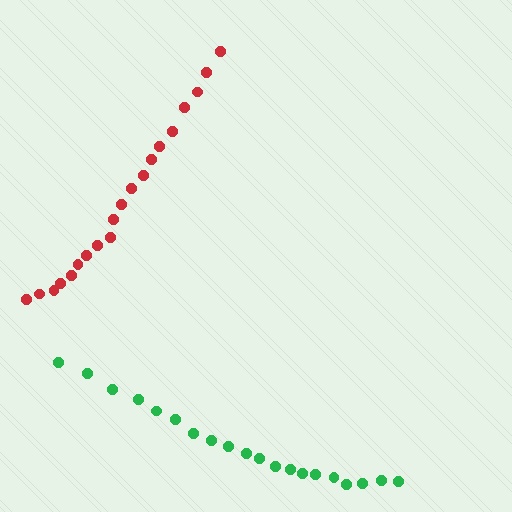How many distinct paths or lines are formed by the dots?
There are 2 distinct paths.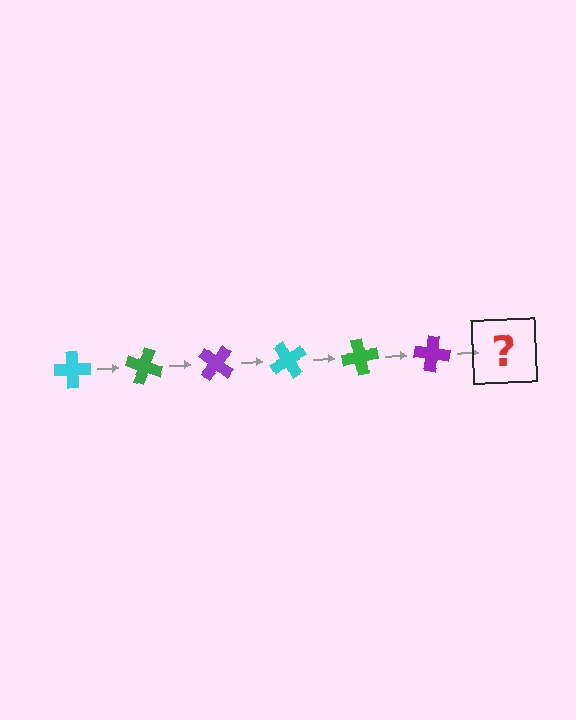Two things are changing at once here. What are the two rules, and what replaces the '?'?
The two rules are that it rotates 20 degrees each step and the color cycles through cyan, green, and purple. The '?' should be a cyan cross, rotated 120 degrees from the start.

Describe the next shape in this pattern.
It should be a cyan cross, rotated 120 degrees from the start.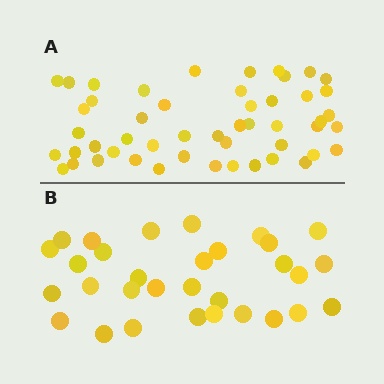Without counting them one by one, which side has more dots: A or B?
Region A (the top region) has more dots.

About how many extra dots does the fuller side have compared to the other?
Region A has approximately 20 more dots than region B.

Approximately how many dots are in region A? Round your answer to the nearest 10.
About 50 dots.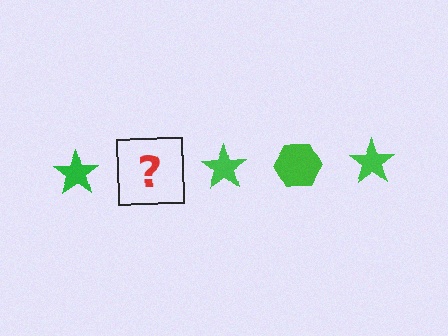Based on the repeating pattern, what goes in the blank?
The blank should be a green hexagon.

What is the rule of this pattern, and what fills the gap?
The rule is that the pattern cycles through star, hexagon shapes in green. The gap should be filled with a green hexagon.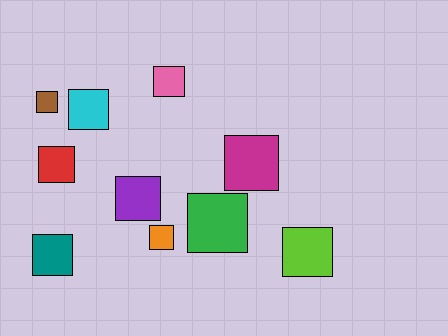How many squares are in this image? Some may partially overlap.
There are 10 squares.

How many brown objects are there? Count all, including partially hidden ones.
There is 1 brown object.